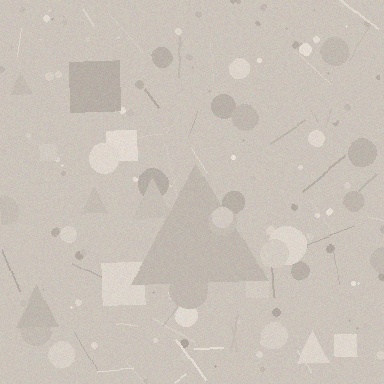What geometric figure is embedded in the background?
A triangle is embedded in the background.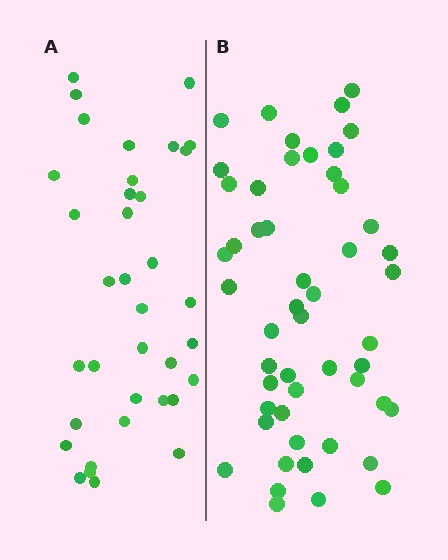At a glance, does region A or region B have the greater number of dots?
Region B (the right region) has more dots.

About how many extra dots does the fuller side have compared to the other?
Region B has approximately 15 more dots than region A.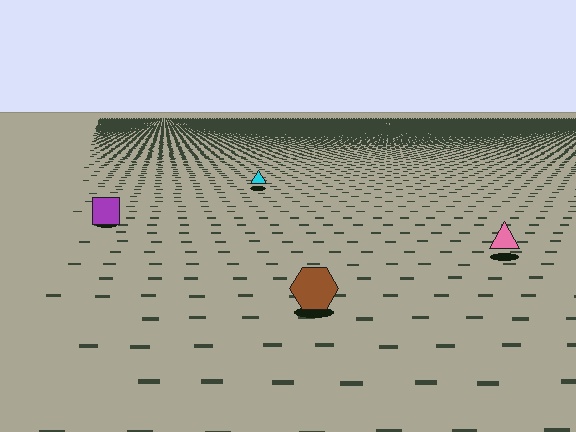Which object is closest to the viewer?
The brown hexagon is closest. The texture marks near it are larger and more spread out.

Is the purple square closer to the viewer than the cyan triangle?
Yes. The purple square is closer — you can tell from the texture gradient: the ground texture is coarser near it.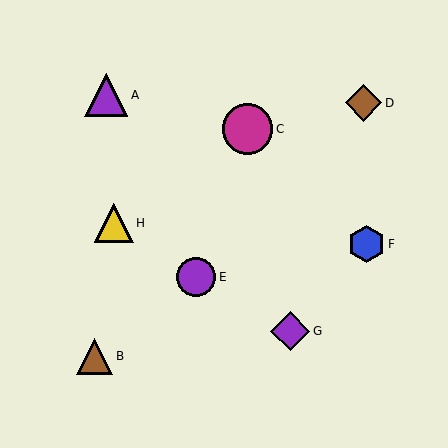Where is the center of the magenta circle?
The center of the magenta circle is at (248, 129).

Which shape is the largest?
The magenta circle (labeled C) is the largest.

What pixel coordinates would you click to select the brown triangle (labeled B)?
Click at (94, 356) to select the brown triangle B.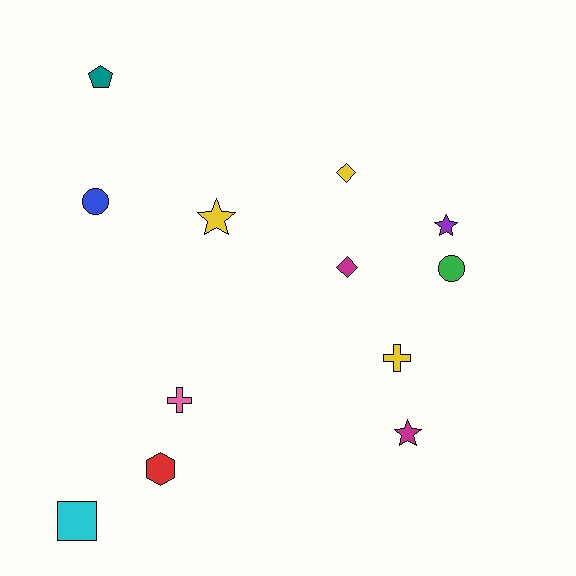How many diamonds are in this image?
There are 2 diamonds.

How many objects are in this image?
There are 12 objects.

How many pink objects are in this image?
There is 1 pink object.